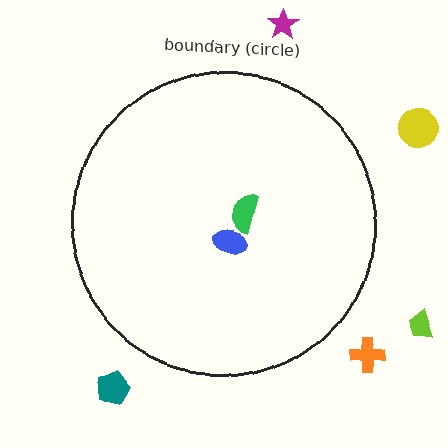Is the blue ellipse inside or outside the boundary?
Inside.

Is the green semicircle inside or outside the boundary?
Inside.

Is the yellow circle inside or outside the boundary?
Outside.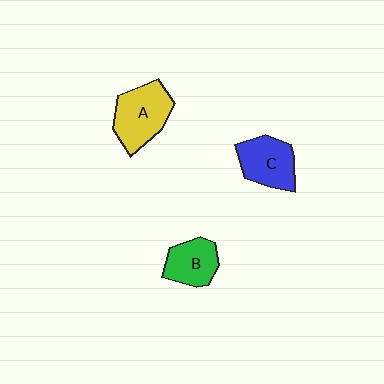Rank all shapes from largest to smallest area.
From largest to smallest: A (yellow), C (blue), B (green).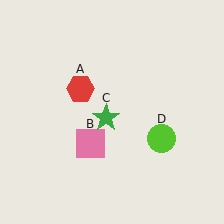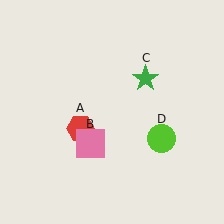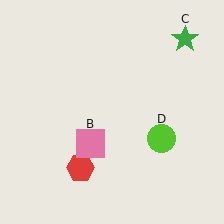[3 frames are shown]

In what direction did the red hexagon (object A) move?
The red hexagon (object A) moved down.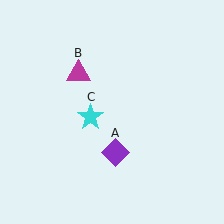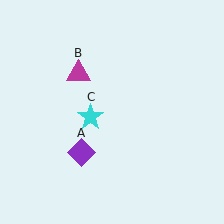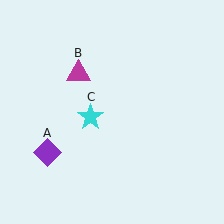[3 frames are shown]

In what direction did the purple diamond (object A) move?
The purple diamond (object A) moved left.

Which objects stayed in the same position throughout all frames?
Magenta triangle (object B) and cyan star (object C) remained stationary.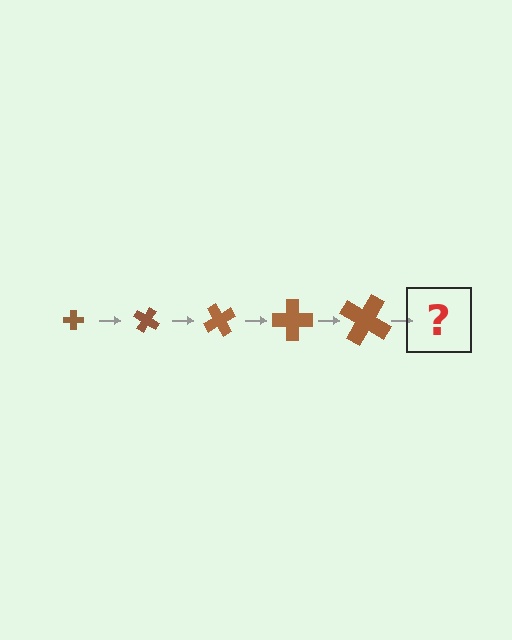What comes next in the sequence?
The next element should be a cross, larger than the previous one and rotated 150 degrees from the start.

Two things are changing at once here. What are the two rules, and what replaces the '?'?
The two rules are that the cross grows larger each step and it rotates 30 degrees each step. The '?' should be a cross, larger than the previous one and rotated 150 degrees from the start.